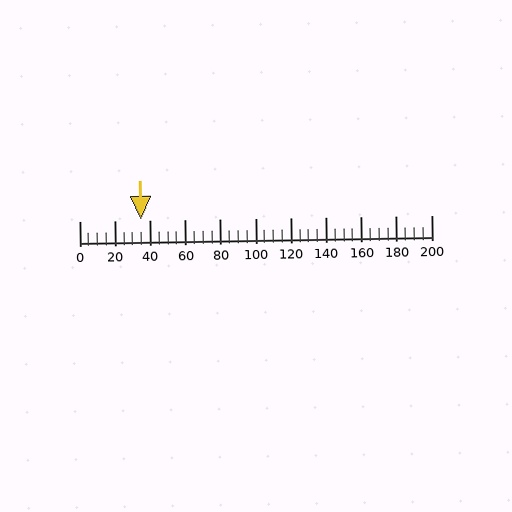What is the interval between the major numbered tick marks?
The major tick marks are spaced 20 units apart.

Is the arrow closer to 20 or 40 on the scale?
The arrow is closer to 40.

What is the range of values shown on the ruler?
The ruler shows values from 0 to 200.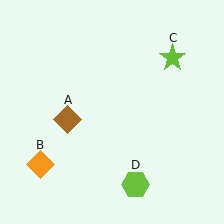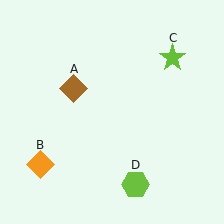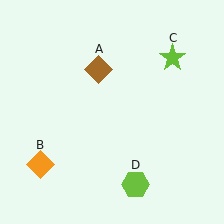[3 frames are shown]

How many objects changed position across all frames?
1 object changed position: brown diamond (object A).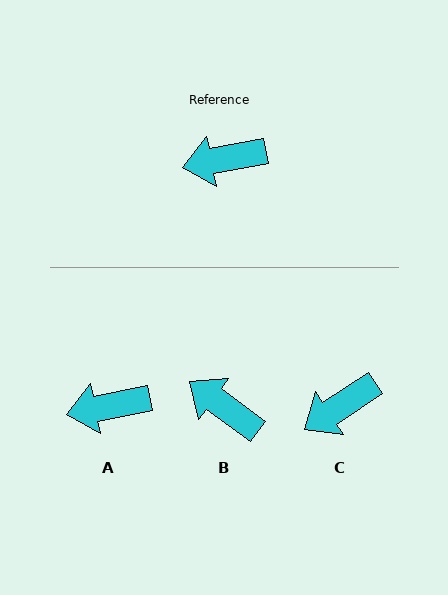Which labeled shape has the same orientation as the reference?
A.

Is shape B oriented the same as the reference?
No, it is off by about 47 degrees.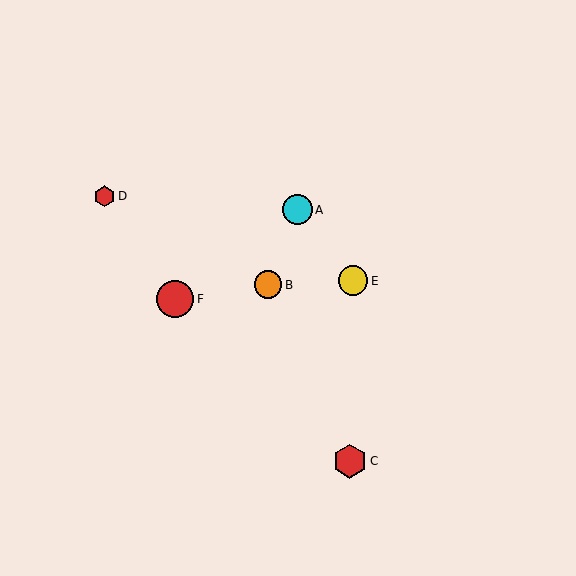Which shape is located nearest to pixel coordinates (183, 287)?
The red circle (labeled F) at (175, 299) is nearest to that location.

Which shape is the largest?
The red circle (labeled F) is the largest.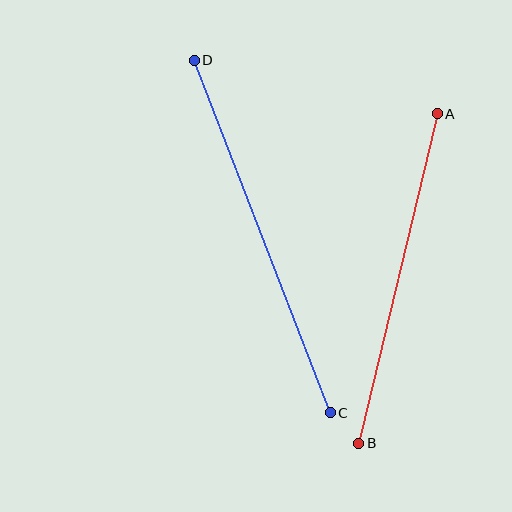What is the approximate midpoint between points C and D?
The midpoint is at approximately (262, 236) pixels.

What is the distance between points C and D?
The distance is approximately 378 pixels.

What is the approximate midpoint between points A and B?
The midpoint is at approximately (398, 279) pixels.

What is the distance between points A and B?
The distance is approximately 339 pixels.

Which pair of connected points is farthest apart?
Points C and D are farthest apart.